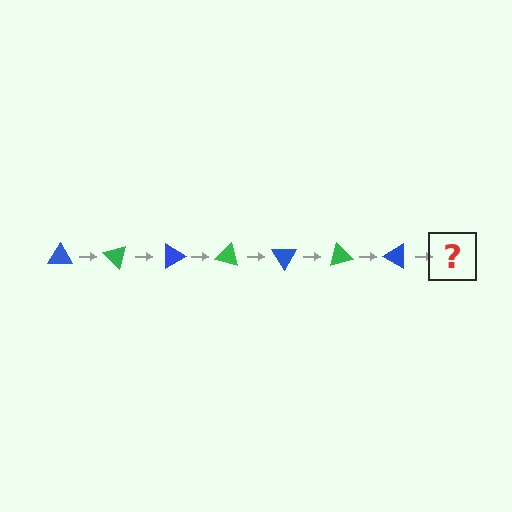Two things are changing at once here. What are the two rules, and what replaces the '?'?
The two rules are that it rotates 45 degrees each step and the color cycles through blue and green. The '?' should be a green triangle, rotated 315 degrees from the start.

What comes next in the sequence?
The next element should be a green triangle, rotated 315 degrees from the start.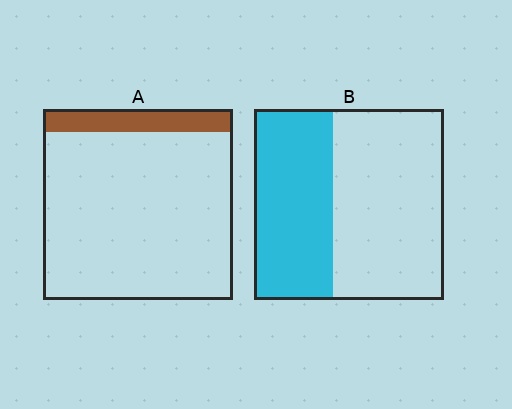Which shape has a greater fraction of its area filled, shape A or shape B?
Shape B.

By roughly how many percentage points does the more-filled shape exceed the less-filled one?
By roughly 30 percentage points (B over A).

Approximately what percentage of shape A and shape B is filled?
A is approximately 10% and B is approximately 40%.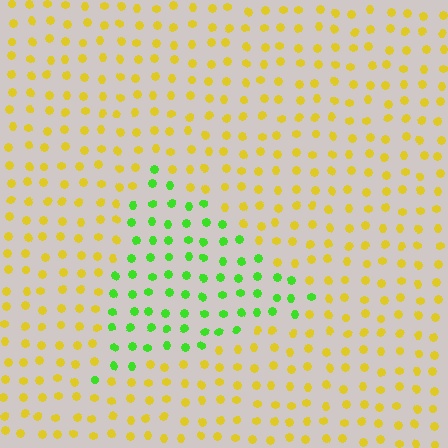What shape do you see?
I see a triangle.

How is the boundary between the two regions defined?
The boundary is defined purely by a slight shift in hue (about 60 degrees). Spacing, size, and orientation are identical on both sides.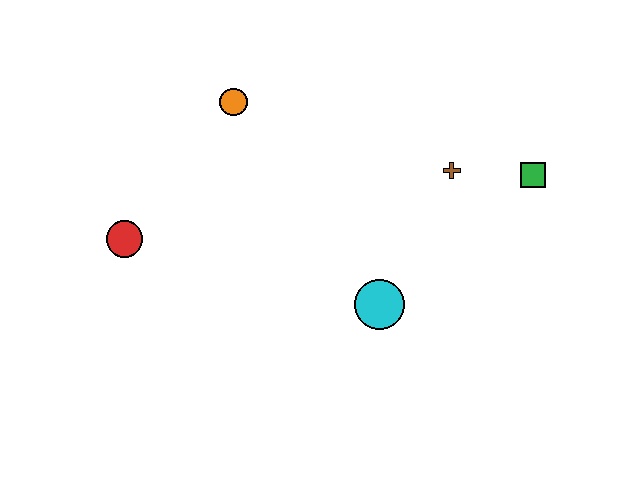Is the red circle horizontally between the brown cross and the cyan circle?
No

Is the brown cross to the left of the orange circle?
No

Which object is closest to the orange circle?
The red circle is closest to the orange circle.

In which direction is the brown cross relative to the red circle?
The brown cross is to the right of the red circle.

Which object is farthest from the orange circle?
The green square is farthest from the orange circle.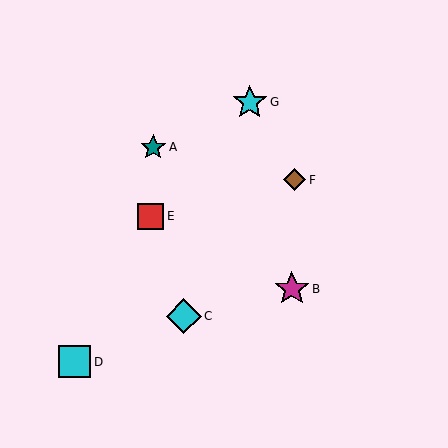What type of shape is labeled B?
Shape B is a magenta star.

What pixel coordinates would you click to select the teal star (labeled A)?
Click at (153, 147) to select the teal star A.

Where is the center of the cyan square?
The center of the cyan square is at (75, 362).